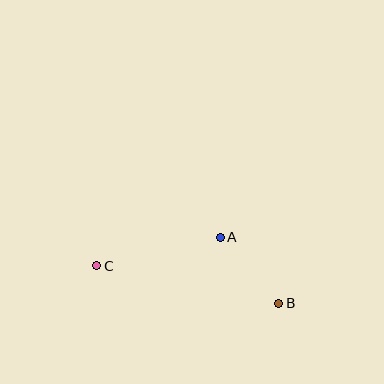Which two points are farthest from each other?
Points B and C are farthest from each other.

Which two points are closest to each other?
Points A and B are closest to each other.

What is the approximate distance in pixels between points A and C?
The distance between A and C is approximately 127 pixels.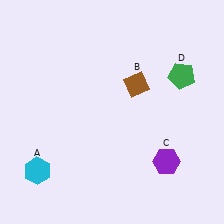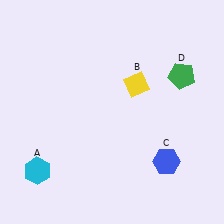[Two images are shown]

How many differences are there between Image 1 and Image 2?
There are 2 differences between the two images.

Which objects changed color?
B changed from brown to yellow. C changed from purple to blue.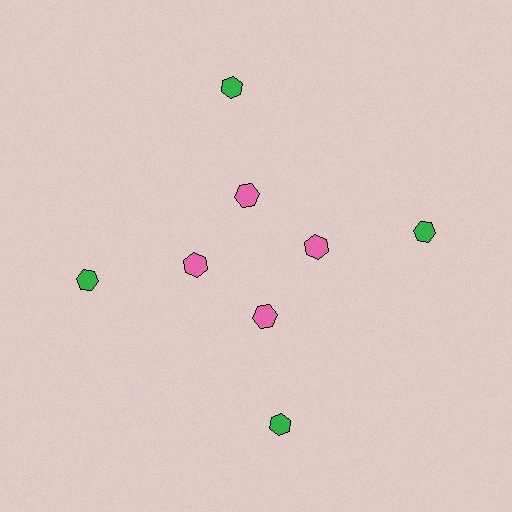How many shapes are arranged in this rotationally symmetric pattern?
There are 8 shapes, arranged in 4 groups of 2.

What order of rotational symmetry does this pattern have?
This pattern has 4-fold rotational symmetry.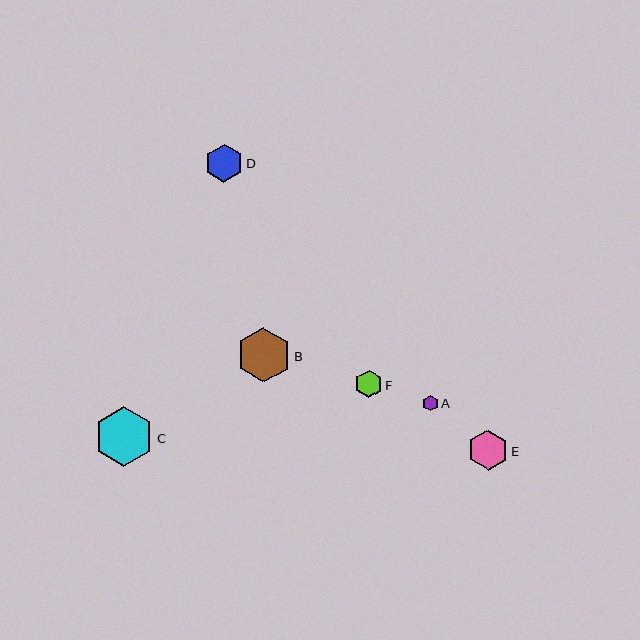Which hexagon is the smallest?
Hexagon A is the smallest with a size of approximately 15 pixels.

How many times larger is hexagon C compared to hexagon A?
Hexagon C is approximately 3.9 times the size of hexagon A.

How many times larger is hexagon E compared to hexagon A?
Hexagon E is approximately 2.6 times the size of hexagon A.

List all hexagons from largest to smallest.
From largest to smallest: C, B, E, D, F, A.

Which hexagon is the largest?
Hexagon C is the largest with a size of approximately 59 pixels.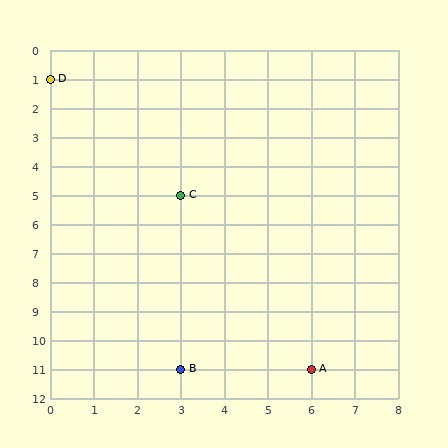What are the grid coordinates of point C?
Point C is at grid coordinates (3, 5).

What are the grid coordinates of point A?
Point A is at grid coordinates (6, 11).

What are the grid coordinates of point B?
Point B is at grid coordinates (3, 11).